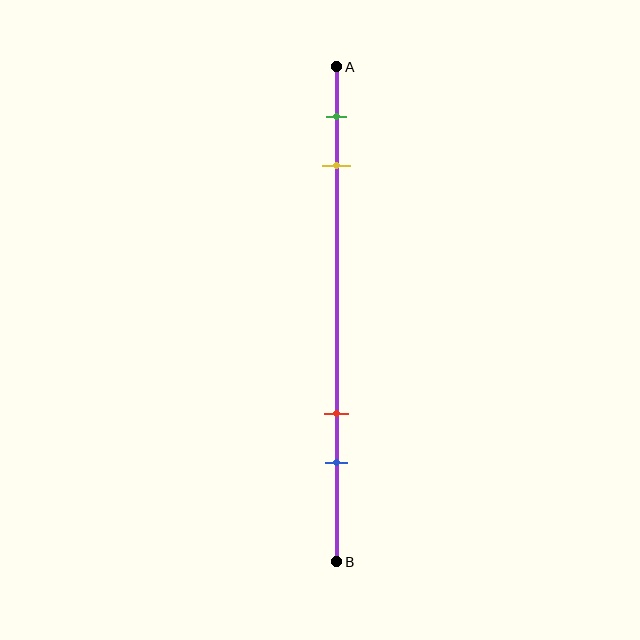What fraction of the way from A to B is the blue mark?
The blue mark is approximately 80% (0.8) of the way from A to B.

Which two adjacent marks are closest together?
The green and yellow marks are the closest adjacent pair.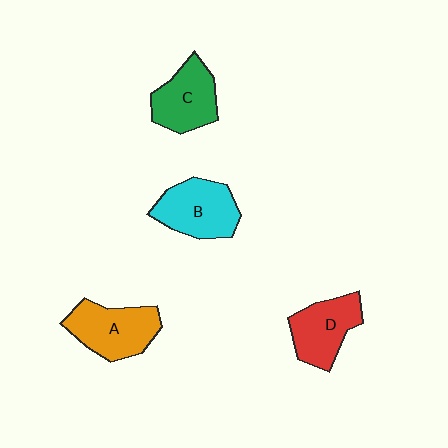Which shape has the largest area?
Shape A (orange).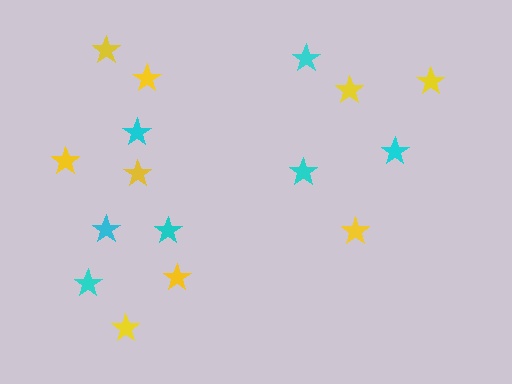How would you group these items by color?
There are 2 groups: one group of cyan stars (7) and one group of yellow stars (9).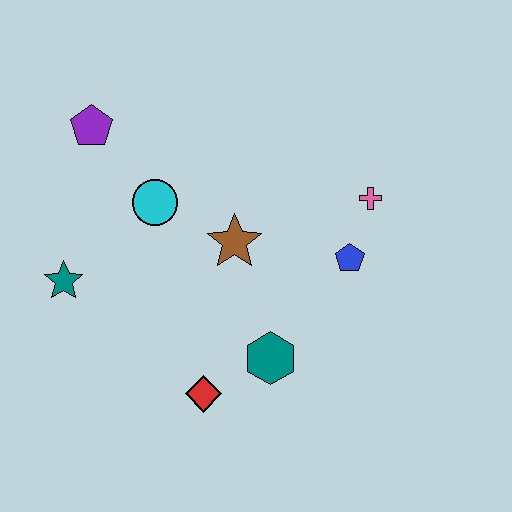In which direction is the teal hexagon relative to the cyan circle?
The teal hexagon is below the cyan circle.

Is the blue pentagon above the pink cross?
No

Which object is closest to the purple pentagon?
The cyan circle is closest to the purple pentagon.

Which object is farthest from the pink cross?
The teal star is farthest from the pink cross.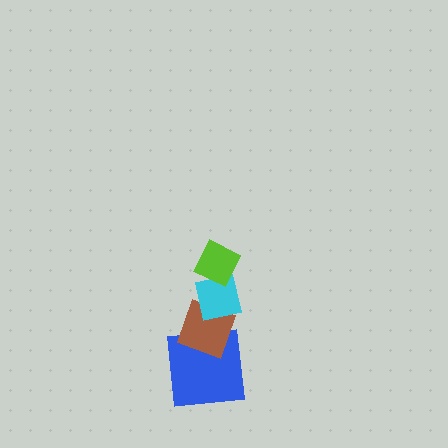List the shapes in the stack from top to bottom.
From top to bottom: the lime diamond, the cyan square, the brown diamond, the blue square.